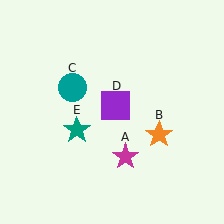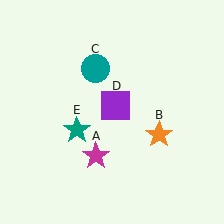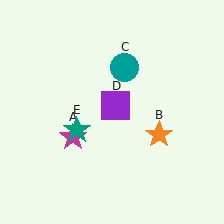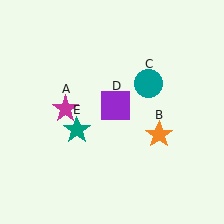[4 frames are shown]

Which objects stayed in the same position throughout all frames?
Orange star (object B) and purple square (object D) and teal star (object E) remained stationary.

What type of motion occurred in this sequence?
The magenta star (object A), teal circle (object C) rotated clockwise around the center of the scene.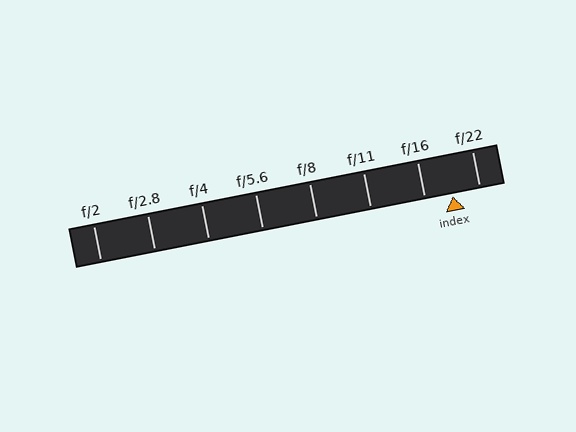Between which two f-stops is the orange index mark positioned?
The index mark is between f/16 and f/22.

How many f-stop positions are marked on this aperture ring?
There are 8 f-stop positions marked.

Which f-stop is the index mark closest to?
The index mark is closest to f/16.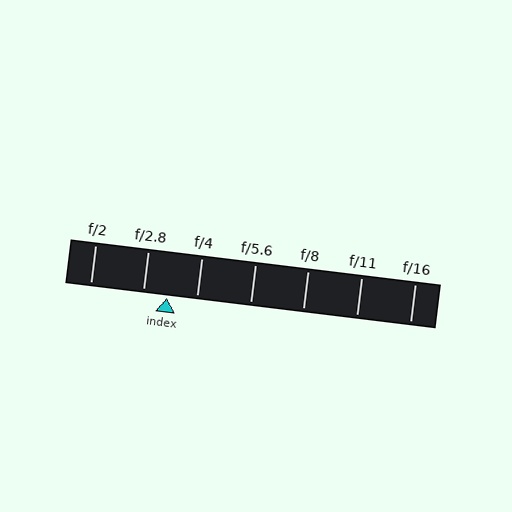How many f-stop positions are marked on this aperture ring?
There are 7 f-stop positions marked.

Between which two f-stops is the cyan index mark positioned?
The index mark is between f/2.8 and f/4.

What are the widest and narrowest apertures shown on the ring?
The widest aperture shown is f/2 and the narrowest is f/16.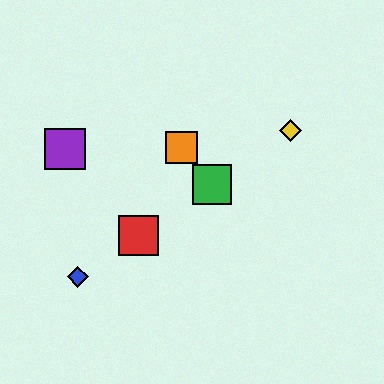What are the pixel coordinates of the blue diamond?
The blue diamond is at (78, 277).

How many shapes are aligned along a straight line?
4 shapes (the red square, the blue diamond, the green square, the yellow diamond) are aligned along a straight line.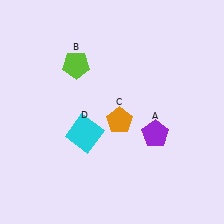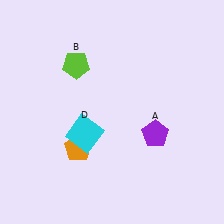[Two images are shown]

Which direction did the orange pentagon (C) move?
The orange pentagon (C) moved left.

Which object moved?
The orange pentagon (C) moved left.